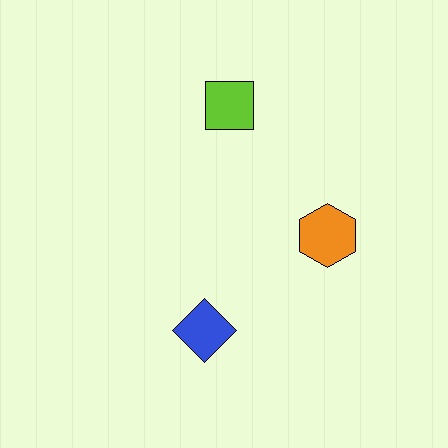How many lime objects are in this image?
There is 1 lime object.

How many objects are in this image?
There are 3 objects.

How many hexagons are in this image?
There is 1 hexagon.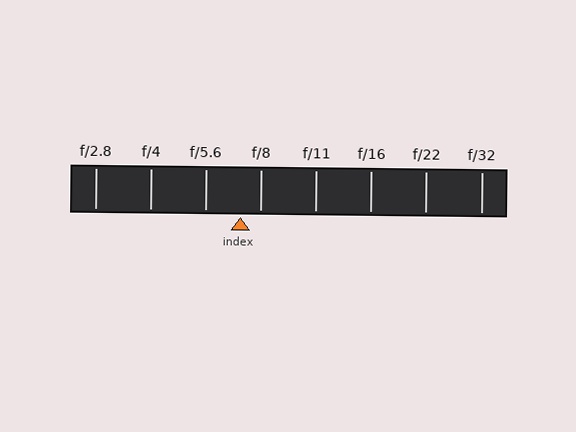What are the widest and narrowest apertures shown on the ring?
The widest aperture shown is f/2.8 and the narrowest is f/32.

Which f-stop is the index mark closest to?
The index mark is closest to f/8.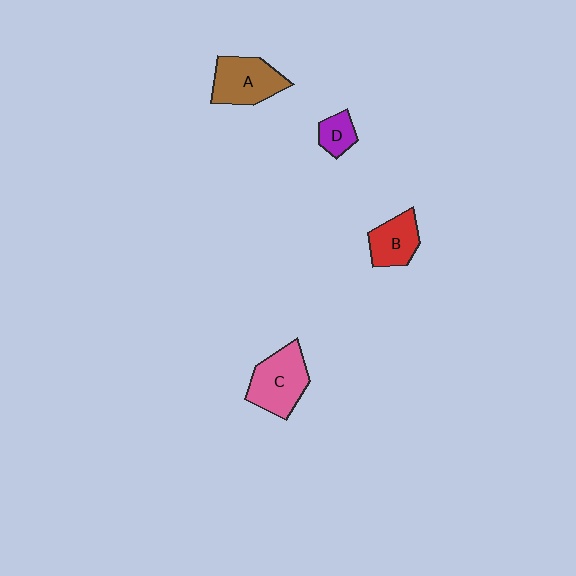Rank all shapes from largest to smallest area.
From largest to smallest: C (pink), A (brown), B (red), D (purple).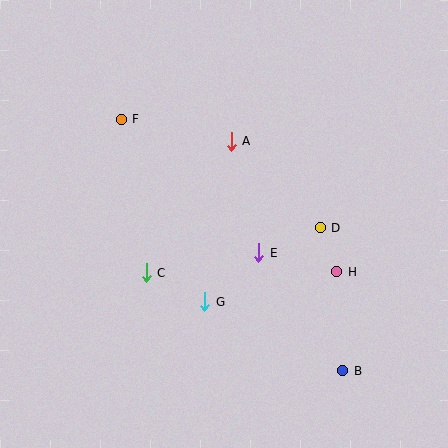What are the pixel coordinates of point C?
Point C is at (146, 273).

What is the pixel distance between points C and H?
The distance between C and H is 190 pixels.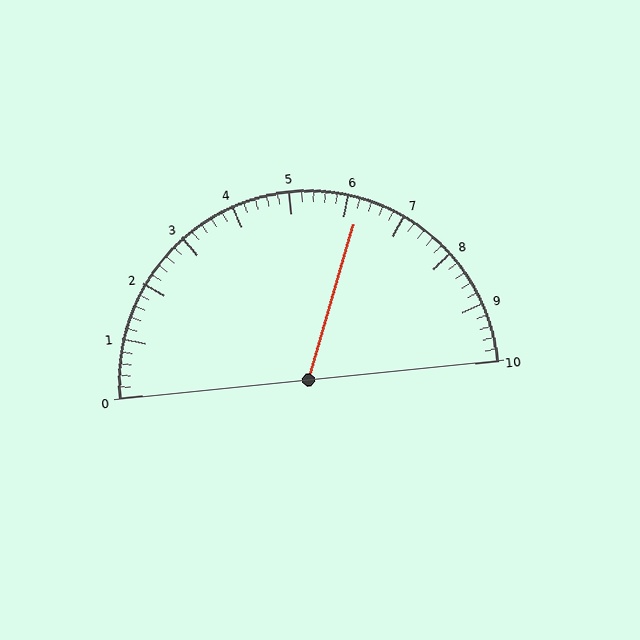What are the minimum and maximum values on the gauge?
The gauge ranges from 0 to 10.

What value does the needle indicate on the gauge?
The needle indicates approximately 6.2.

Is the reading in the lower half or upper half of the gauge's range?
The reading is in the upper half of the range (0 to 10).